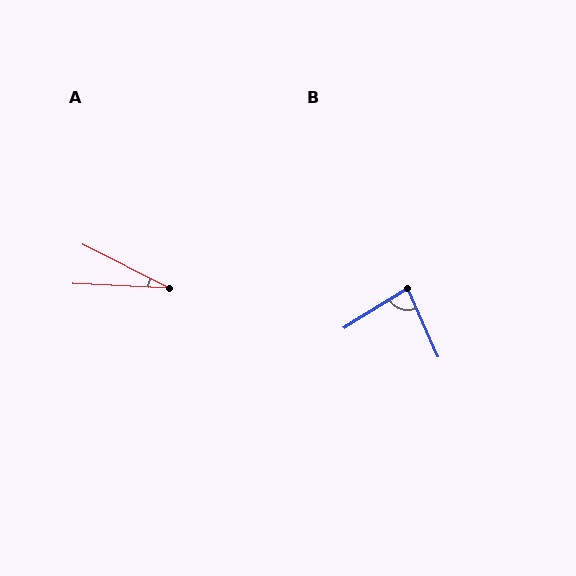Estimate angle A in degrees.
Approximately 24 degrees.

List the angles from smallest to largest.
A (24°), B (82°).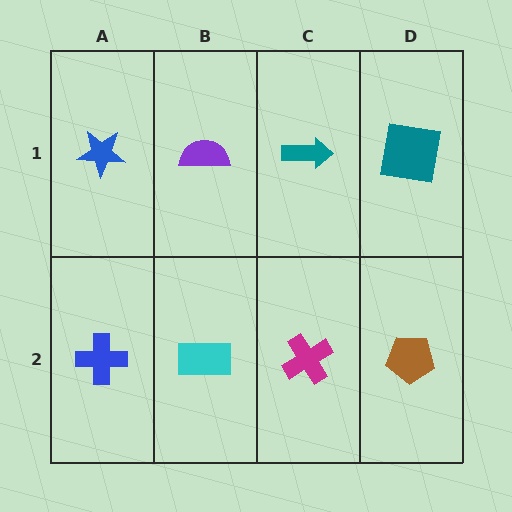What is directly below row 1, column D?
A brown pentagon.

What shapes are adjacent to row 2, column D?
A teal square (row 1, column D), a magenta cross (row 2, column C).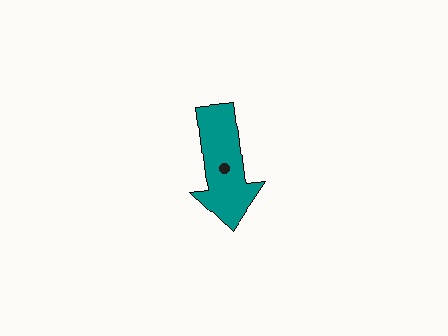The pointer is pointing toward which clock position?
Roughly 6 o'clock.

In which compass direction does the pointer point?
South.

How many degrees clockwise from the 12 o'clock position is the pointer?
Approximately 173 degrees.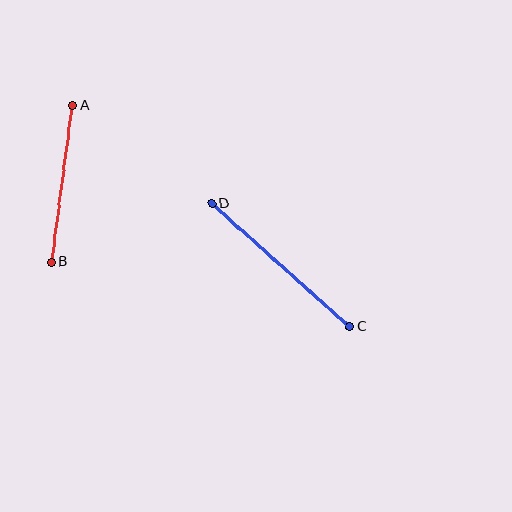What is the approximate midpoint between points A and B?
The midpoint is at approximately (62, 184) pixels.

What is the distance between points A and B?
The distance is approximately 158 pixels.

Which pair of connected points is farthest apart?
Points C and D are farthest apart.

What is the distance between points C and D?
The distance is approximately 185 pixels.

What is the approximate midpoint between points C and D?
The midpoint is at approximately (281, 265) pixels.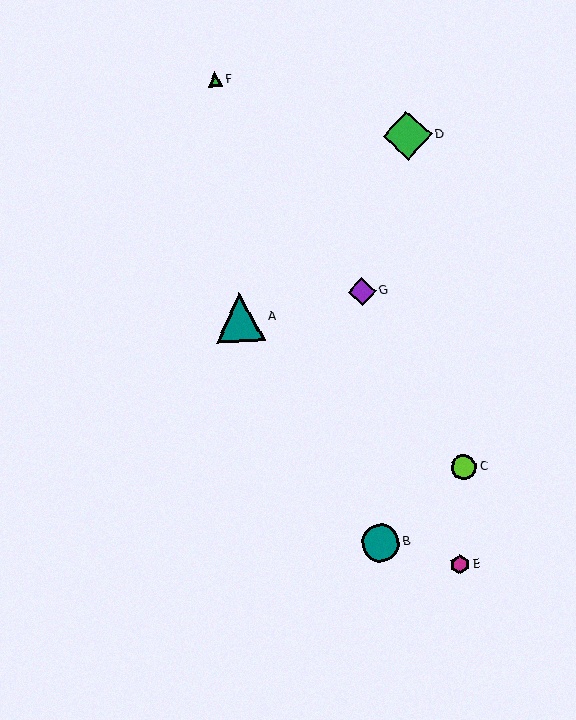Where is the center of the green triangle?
The center of the green triangle is at (215, 79).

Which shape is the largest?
The teal triangle (labeled A) is the largest.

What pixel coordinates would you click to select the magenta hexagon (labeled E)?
Click at (460, 564) to select the magenta hexagon E.